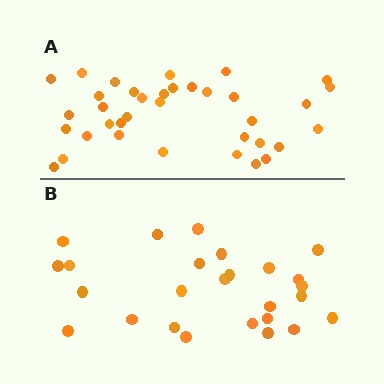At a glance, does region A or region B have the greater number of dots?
Region A (the top region) has more dots.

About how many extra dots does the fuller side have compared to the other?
Region A has roughly 10 or so more dots than region B.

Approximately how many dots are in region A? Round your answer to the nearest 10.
About 40 dots. (The exact count is 36, which rounds to 40.)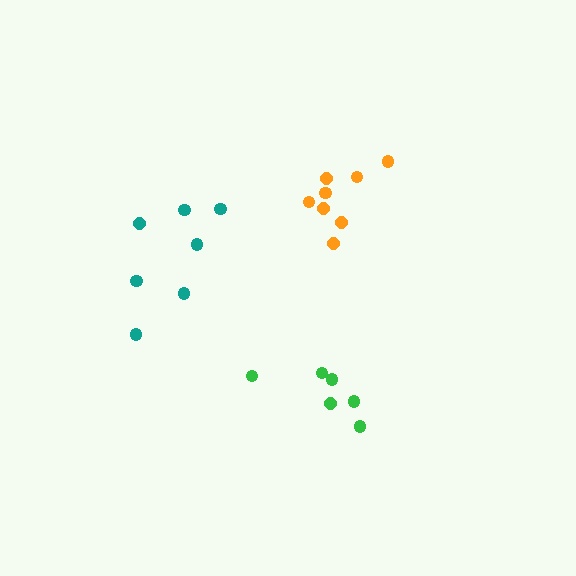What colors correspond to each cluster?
The clusters are colored: teal, orange, green.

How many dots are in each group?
Group 1: 7 dots, Group 2: 8 dots, Group 3: 6 dots (21 total).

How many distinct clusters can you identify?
There are 3 distinct clusters.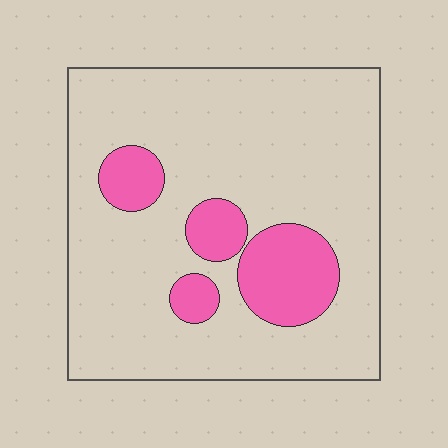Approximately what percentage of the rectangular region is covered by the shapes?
Approximately 15%.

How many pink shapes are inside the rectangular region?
4.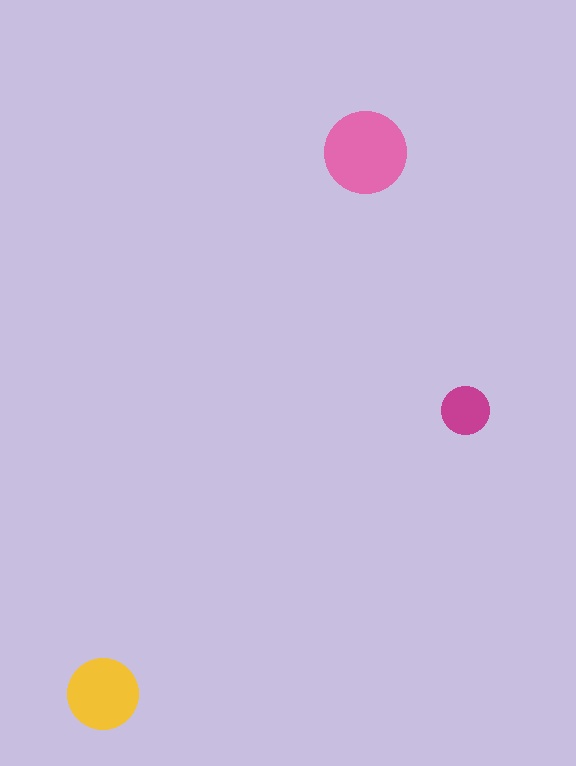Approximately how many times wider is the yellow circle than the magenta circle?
About 1.5 times wider.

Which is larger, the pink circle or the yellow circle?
The pink one.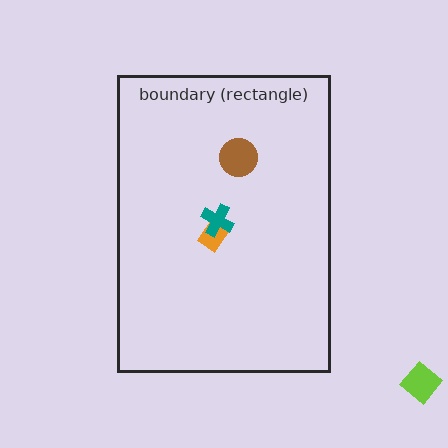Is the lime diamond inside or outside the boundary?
Outside.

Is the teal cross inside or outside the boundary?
Inside.